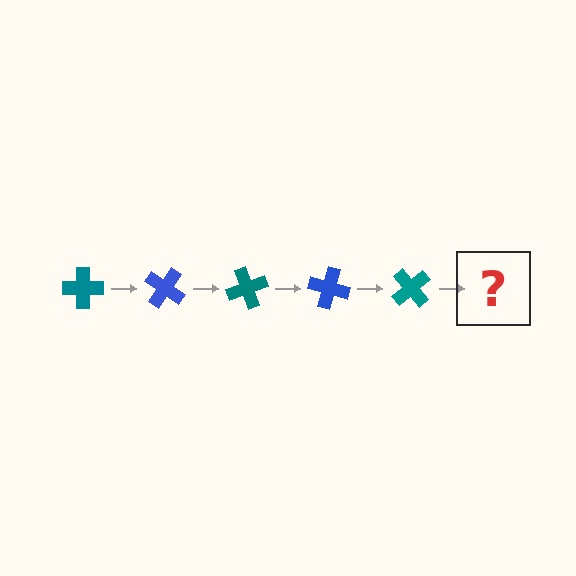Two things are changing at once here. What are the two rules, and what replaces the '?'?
The two rules are that it rotates 35 degrees each step and the color cycles through teal and blue. The '?' should be a blue cross, rotated 175 degrees from the start.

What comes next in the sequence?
The next element should be a blue cross, rotated 175 degrees from the start.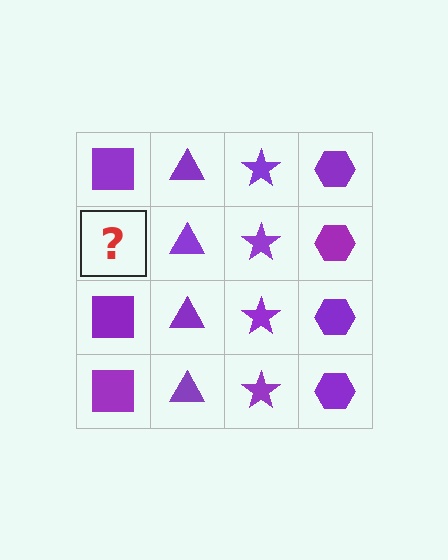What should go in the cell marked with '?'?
The missing cell should contain a purple square.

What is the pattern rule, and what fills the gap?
The rule is that each column has a consistent shape. The gap should be filled with a purple square.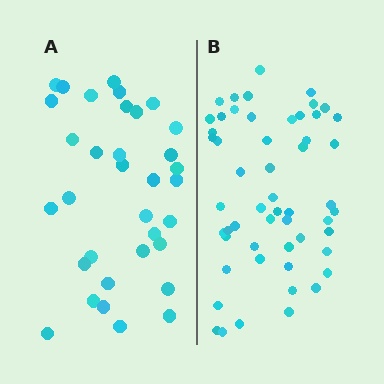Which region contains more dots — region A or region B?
Region B (the right region) has more dots.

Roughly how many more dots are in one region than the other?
Region B has approximately 20 more dots than region A.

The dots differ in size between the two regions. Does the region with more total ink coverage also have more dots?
No. Region A has more total ink coverage because its dots are larger, but region B actually contains more individual dots. Total area can be misleading — the number of items is what matters here.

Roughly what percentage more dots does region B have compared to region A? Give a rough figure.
About 60% more.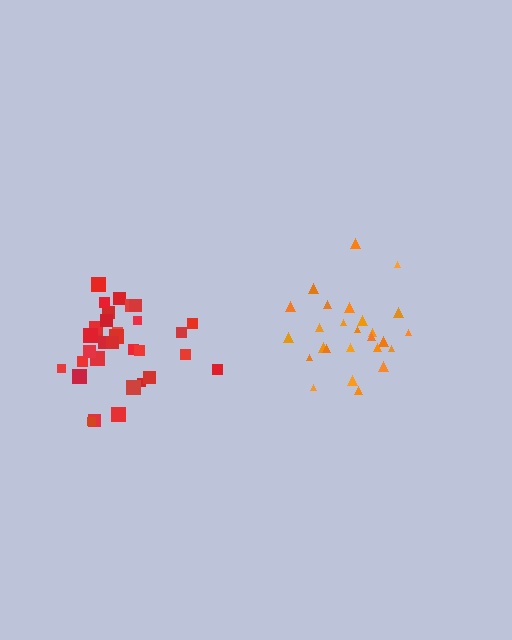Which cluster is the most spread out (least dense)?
Red.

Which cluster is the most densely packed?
Orange.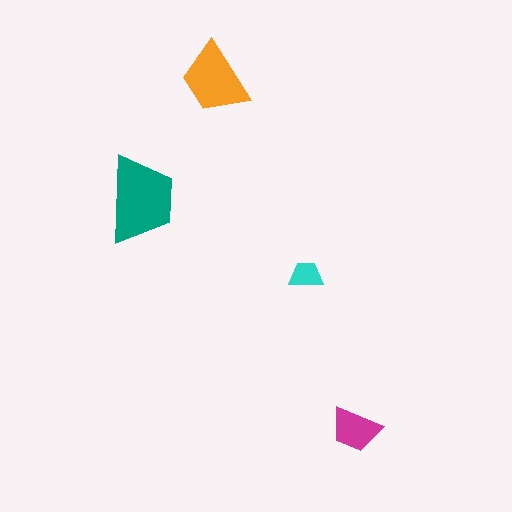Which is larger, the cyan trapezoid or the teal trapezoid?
The teal one.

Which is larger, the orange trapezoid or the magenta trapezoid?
The orange one.